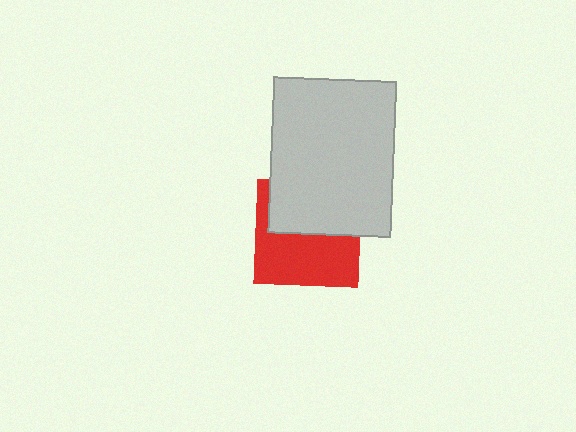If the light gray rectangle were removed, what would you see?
You would see the complete red square.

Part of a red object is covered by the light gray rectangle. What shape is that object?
It is a square.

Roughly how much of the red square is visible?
About half of it is visible (roughly 55%).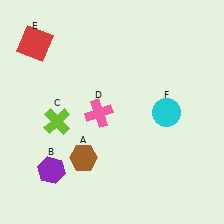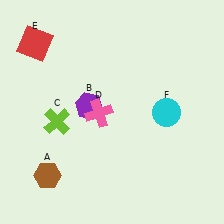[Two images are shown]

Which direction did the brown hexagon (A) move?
The brown hexagon (A) moved left.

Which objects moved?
The objects that moved are: the brown hexagon (A), the purple hexagon (B).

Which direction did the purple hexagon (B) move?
The purple hexagon (B) moved up.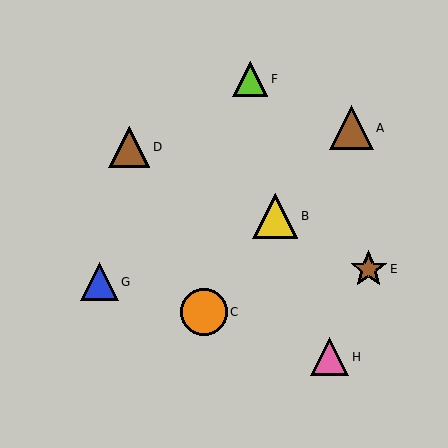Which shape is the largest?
The orange circle (labeled C) is the largest.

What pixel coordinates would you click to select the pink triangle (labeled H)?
Click at (330, 357) to select the pink triangle H.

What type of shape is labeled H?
Shape H is a pink triangle.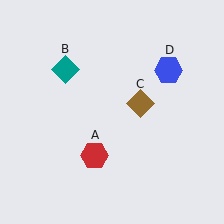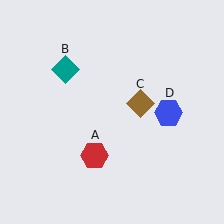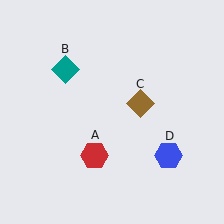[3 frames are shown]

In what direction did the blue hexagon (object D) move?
The blue hexagon (object D) moved down.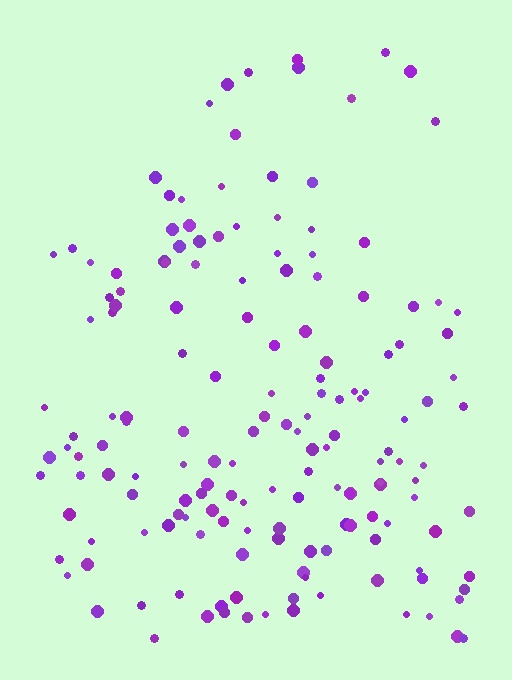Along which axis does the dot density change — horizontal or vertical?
Vertical.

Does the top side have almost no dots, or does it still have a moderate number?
Still a moderate number, just noticeably fewer than the bottom.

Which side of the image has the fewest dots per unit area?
The top.